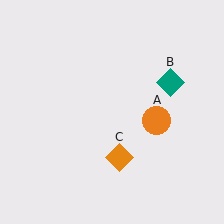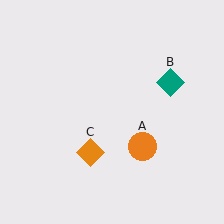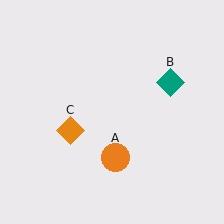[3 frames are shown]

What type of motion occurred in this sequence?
The orange circle (object A), orange diamond (object C) rotated clockwise around the center of the scene.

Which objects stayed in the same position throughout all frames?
Teal diamond (object B) remained stationary.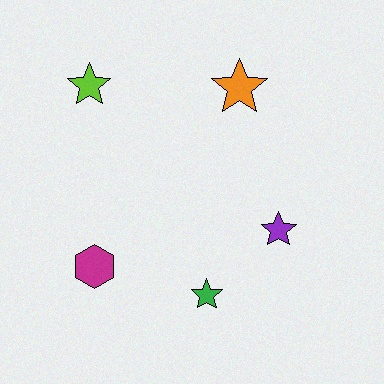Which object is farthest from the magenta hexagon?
The orange star is farthest from the magenta hexagon.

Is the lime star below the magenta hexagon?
No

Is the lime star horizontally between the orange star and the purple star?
No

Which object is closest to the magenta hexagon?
The green star is closest to the magenta hexagon.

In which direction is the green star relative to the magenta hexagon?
The green star is to the right of the magenta hexagon.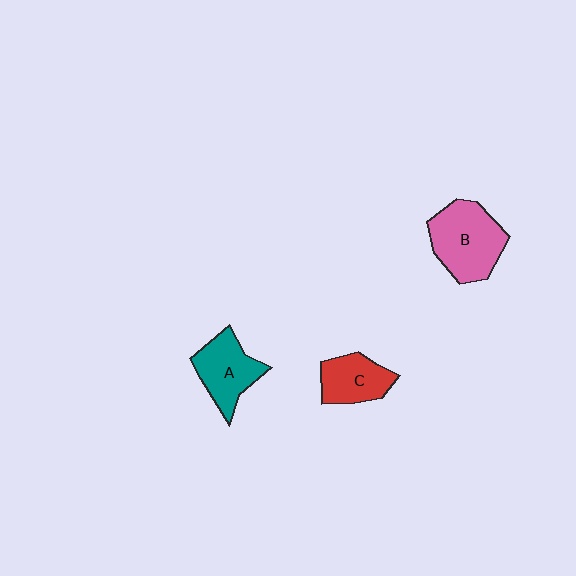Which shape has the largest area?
Shape B (pink).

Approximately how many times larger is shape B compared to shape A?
Approximately 1.3 times.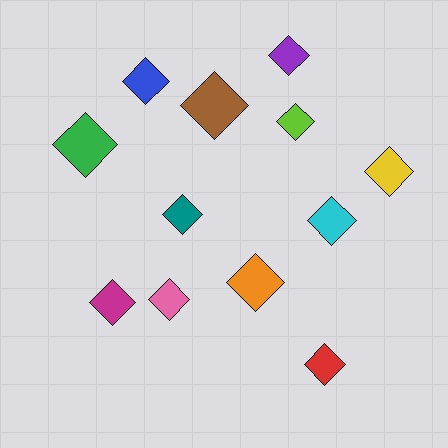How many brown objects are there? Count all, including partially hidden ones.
There is 1 brown object.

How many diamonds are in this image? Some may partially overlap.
There are 12 diamonds.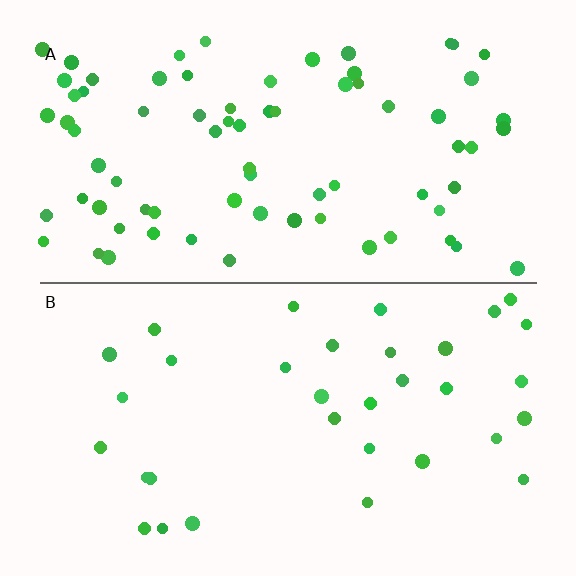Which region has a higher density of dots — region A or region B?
A (the top).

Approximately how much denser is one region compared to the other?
Approximately 2.3× — region A over region B.